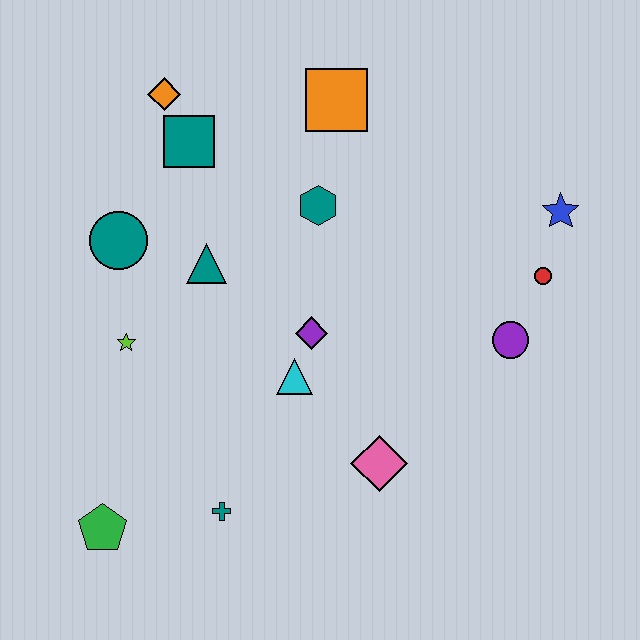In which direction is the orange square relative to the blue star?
The orange square is to the left of the blue star.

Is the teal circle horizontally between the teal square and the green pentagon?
Yes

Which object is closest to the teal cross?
The green pentagon is closest to the teal cross.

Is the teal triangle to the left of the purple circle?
Yes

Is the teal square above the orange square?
No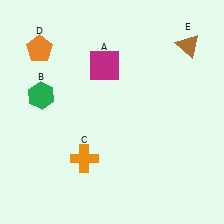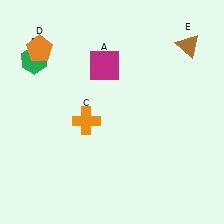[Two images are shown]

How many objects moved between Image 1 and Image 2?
2 objects moved between the two images.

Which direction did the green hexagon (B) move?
The green hexagon (B) moved up.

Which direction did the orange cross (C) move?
The orange cross (C) moved up.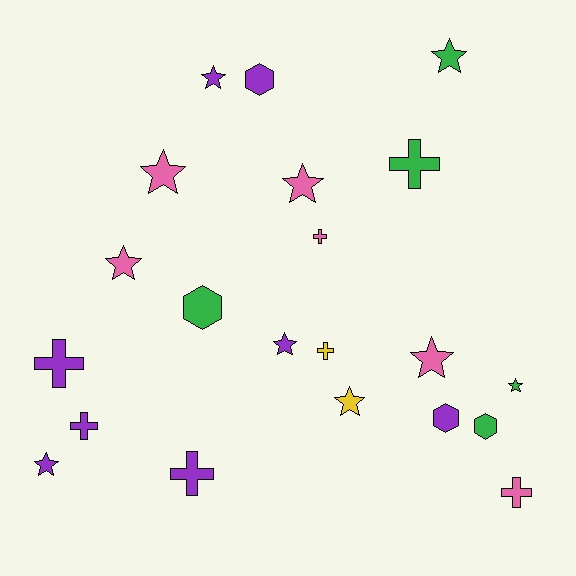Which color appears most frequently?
Purple, with 8 objects.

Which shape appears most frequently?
Star, with 10 objects.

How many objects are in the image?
There are 21 objects.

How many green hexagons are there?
There are 2 green hexagons.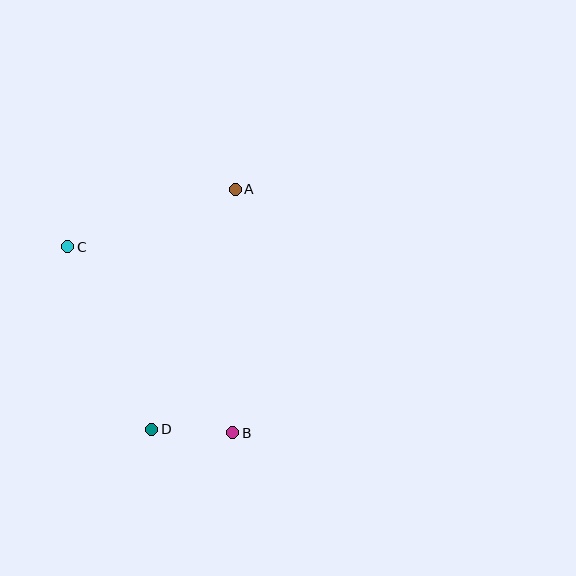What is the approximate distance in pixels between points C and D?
The distance between C and D is approximately 201 pixels.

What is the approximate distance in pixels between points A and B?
The distance between A and B is approximately 243 pixels.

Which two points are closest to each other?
Points B and D are closest to each other.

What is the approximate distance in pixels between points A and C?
The distance between A and C is approximately 177 pixels.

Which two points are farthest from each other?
Points A and D are farthest from each other.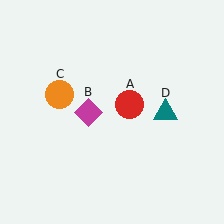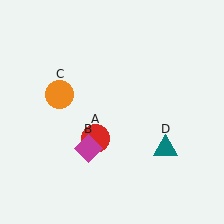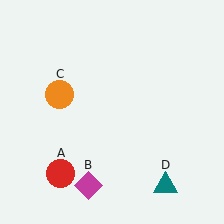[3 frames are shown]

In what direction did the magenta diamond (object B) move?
The magenta diamond (object B) moved down.